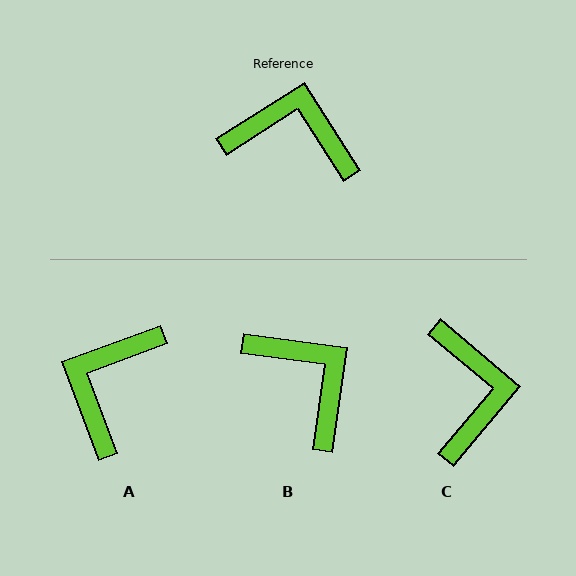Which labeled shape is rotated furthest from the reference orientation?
A, about 78 degrees away.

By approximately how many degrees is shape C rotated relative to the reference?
Approximately 72 degrees clockwise.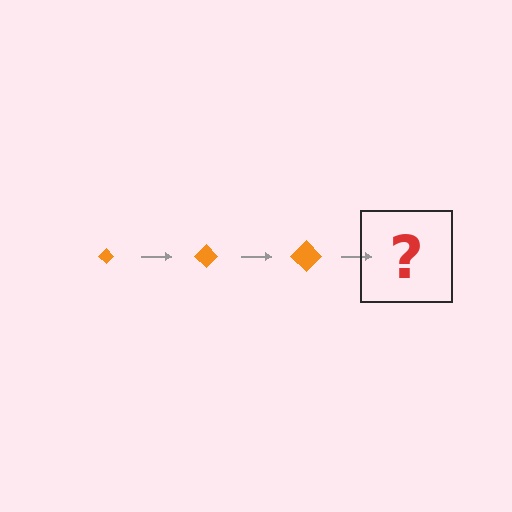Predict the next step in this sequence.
The next step is an orange diamond, larger than the previous one.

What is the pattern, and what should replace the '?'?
The pattern is that the diamond gets progressively larger each step. The '?' should be an orange diamond, larger than the previous one.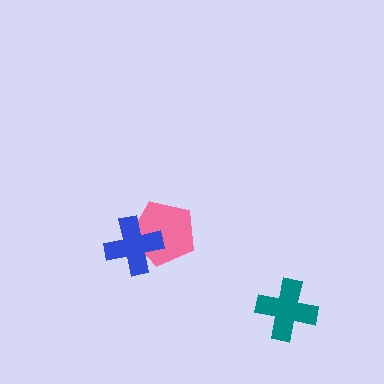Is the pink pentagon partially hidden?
Yes, it is partially covered by another shape.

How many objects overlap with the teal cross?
0 objects overlap with the teal cross.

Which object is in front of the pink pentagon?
The blue cross is in front of the pink pentagon.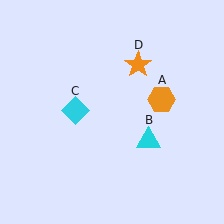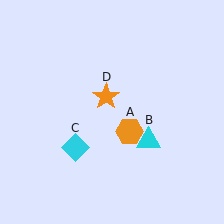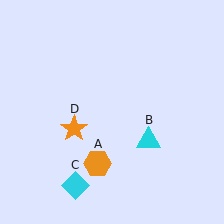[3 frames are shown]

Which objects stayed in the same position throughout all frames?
Cyan triangle (object B) remained stationary.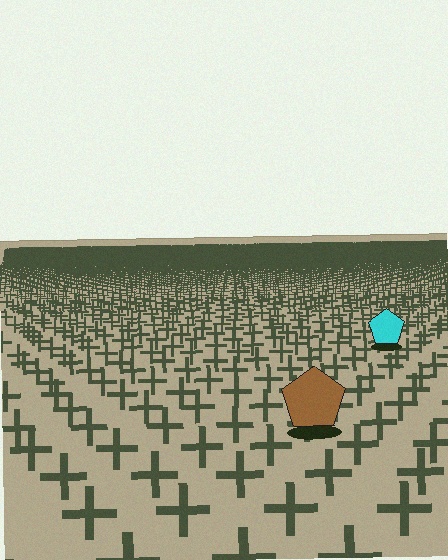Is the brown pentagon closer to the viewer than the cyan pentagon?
Yes. The brown pentagon is closer — you can tell from the texture gradient: the ground texture is coarser near it.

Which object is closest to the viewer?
The brown pentagon is closest. The texture marks near it are larger and more spread out.